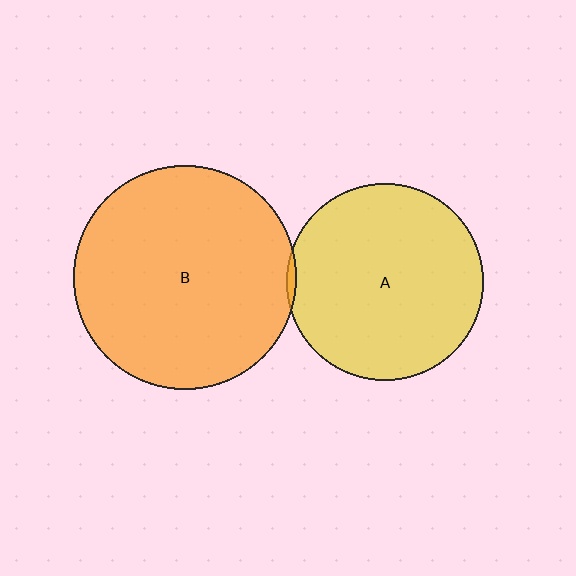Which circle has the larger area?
Circle B (orange).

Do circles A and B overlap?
Yes.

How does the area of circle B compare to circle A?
Approximately 1.3 times.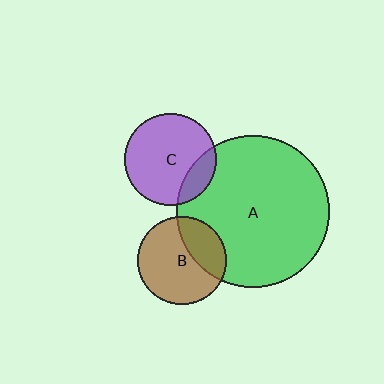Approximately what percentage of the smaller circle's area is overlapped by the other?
Approximately 20%.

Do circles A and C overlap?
Yes.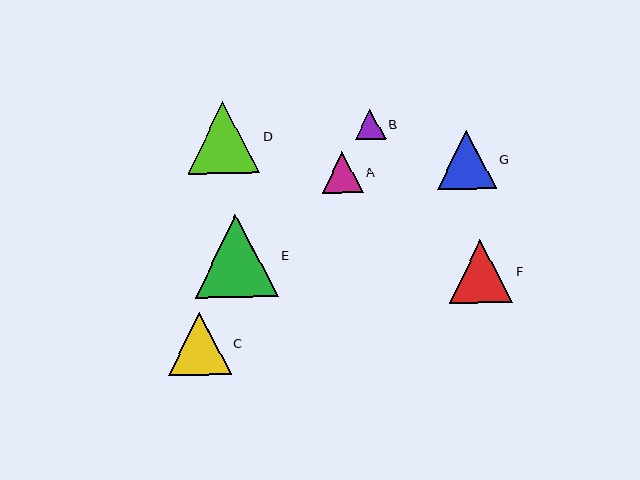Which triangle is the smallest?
Triangle B is the smallest with a size of approximately 30 pixels.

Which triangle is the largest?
Triangle E is the largest with a size of approximately 84 pixels.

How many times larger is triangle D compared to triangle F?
Triangle D is approximately 1.1 times the size of triangle F.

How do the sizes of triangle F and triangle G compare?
Triangle F and triangle G are approximately the same size.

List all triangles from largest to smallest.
From largest to smallest: E, D, F, C, G, A, B.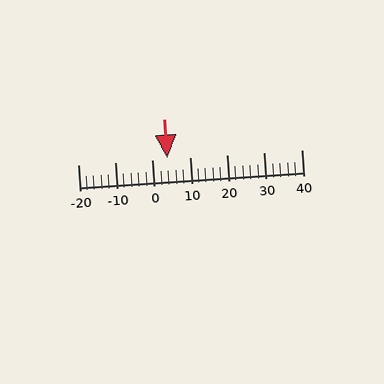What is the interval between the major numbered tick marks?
The major tick marks are spaced 10 units apart.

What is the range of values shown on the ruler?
The ruler shows values from -20 to 40.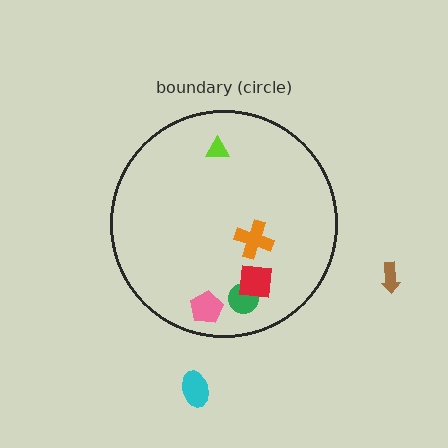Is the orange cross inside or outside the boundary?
Inside.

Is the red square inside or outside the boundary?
Inside.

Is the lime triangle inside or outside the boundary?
Inside.